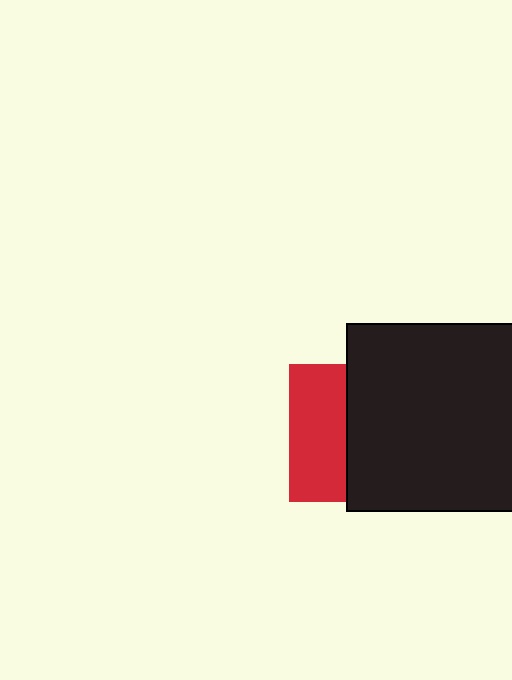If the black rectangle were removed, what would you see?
You would see the complete red square.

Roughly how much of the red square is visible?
A small part of it is visible (roughly 41%).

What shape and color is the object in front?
The object in front is a black rectangle.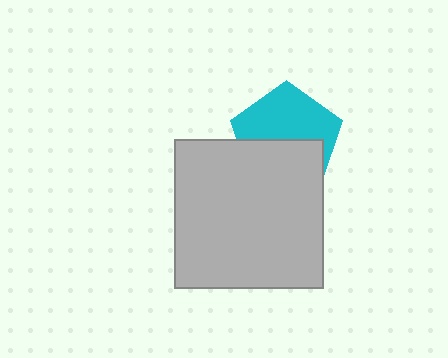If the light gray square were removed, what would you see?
You would see the complete cyan pentagon.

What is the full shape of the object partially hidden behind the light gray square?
The partially hidden object is a cyan pentagon.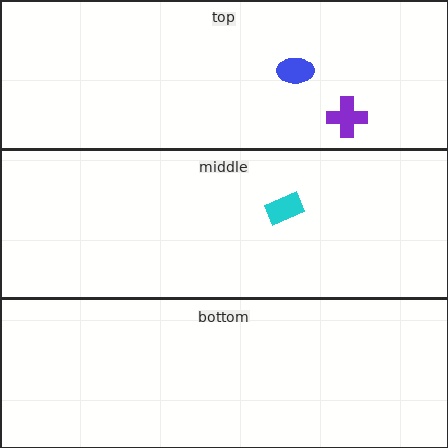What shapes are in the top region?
The purple cross, the blue ellipse.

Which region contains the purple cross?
The top region.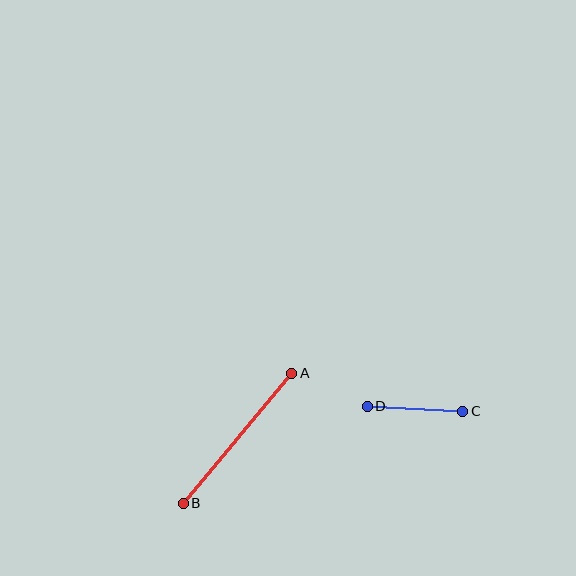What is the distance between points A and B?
The distance is approximately 169 pixels.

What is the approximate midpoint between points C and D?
The midpoint is at approximately (415, 409) pixels.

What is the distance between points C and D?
The distance is approximately 95 pixels.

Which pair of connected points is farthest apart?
Points A and B are farthest apart.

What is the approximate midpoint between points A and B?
The midpoint is at approximately (238, 438) pixels.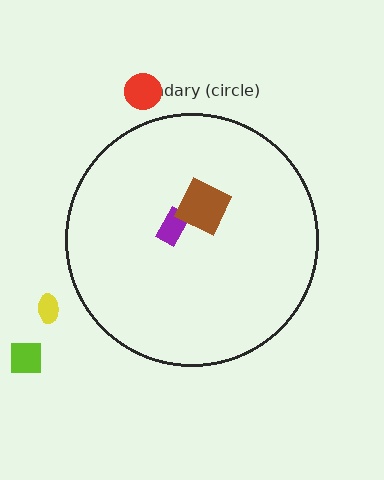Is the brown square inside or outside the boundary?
Inside.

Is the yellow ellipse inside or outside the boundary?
Outside.